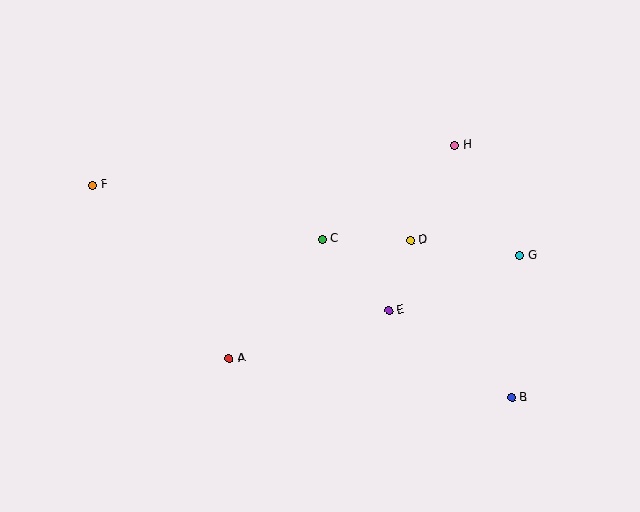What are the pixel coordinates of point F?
Point F is at (92, 185).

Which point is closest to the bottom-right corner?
Point B is closest to the bottom-right corner.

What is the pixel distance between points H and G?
The distance between H and G is 128 pixels.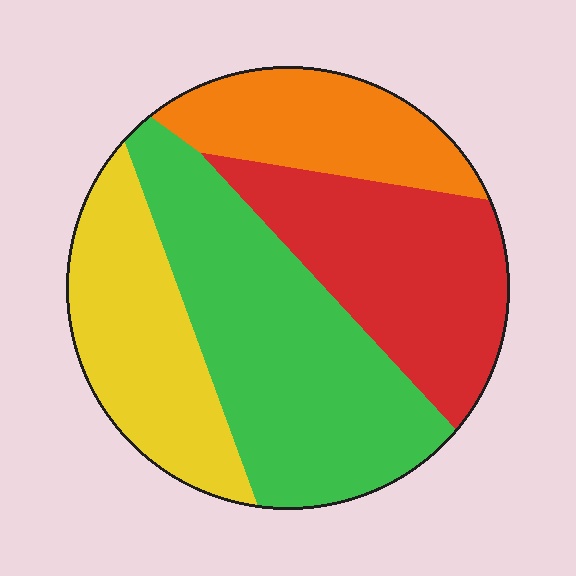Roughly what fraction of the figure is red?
Red takes up between a sixth and a third of the figure.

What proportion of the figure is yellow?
Yellow covers roughly 20% of the figure.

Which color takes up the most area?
Green, at roughly 35%.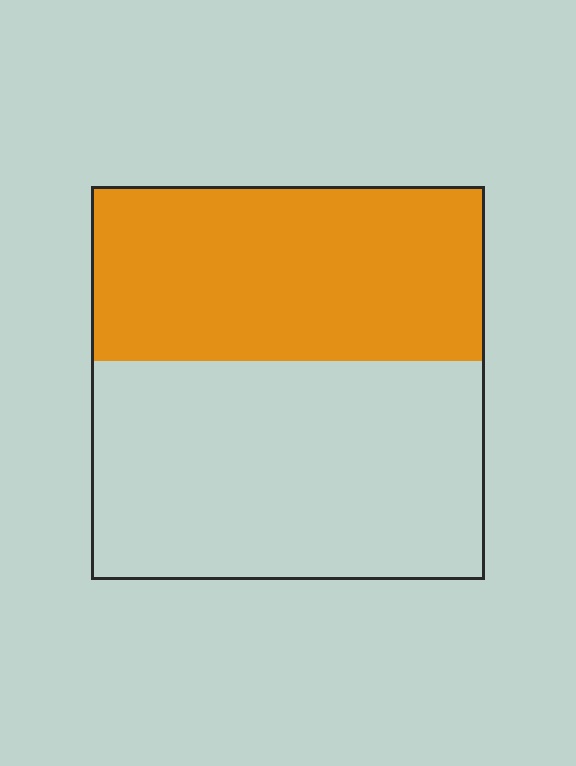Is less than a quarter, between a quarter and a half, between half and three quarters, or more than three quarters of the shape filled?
Between a quarter and a half.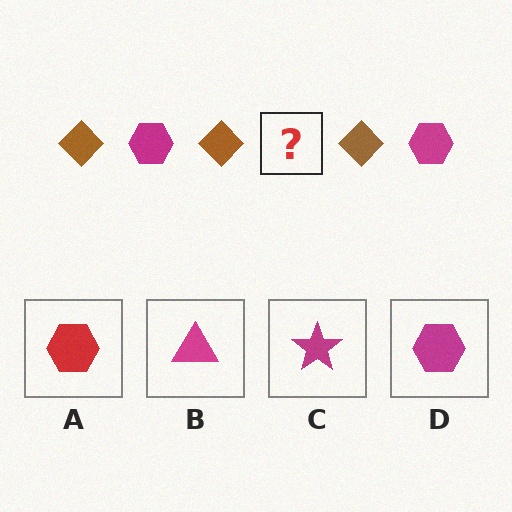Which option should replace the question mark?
Option D.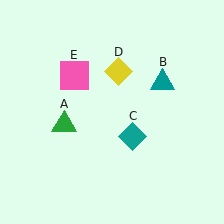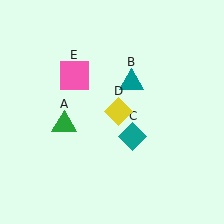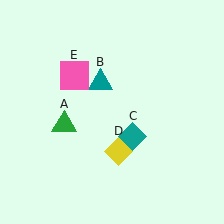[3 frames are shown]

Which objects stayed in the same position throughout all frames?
Green triangle (object A) and teal diamond (object C) and pink square (object E) remained stationary.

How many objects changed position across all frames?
2 objects changed position: teal triangle (object B), yellow diamond (object D).